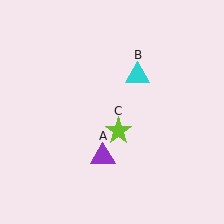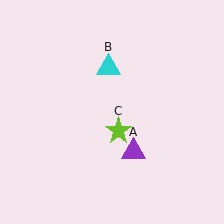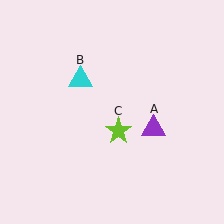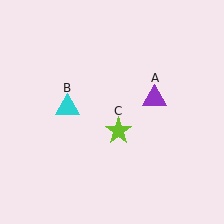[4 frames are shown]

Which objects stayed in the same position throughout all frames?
Lime star (object C) remained stationary.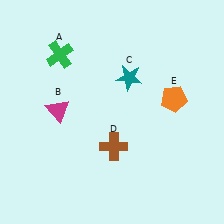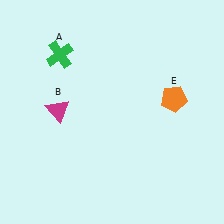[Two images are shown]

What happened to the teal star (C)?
The teal star (C) was removed in Image 2. It was in the top-right area of Image 1.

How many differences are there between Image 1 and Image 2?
There are 2 differences between the two images.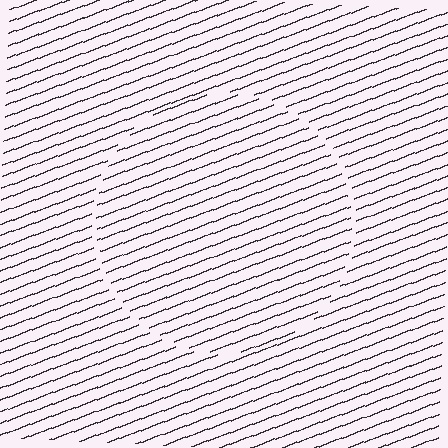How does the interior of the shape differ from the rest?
The interior of the shape contains the same grating, shifted by half a period — the contour is defined by the phase discontinuity where line-ends from the inner and outer gratings abut.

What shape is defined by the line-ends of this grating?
An illusory circle. The interior of the shape contains the same grating, shifted by half a period — the contour is defined by the phase discontinuity where line-ends from the inner and outer gratings abut.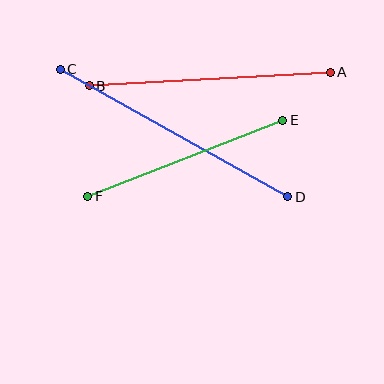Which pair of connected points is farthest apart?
Points C and D are farthest apart.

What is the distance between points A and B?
The distance is approximately 241 pixels.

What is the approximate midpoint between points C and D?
The midpoint is at approximately (174, 133) pixels.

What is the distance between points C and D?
The distance is approximately 261 pixels.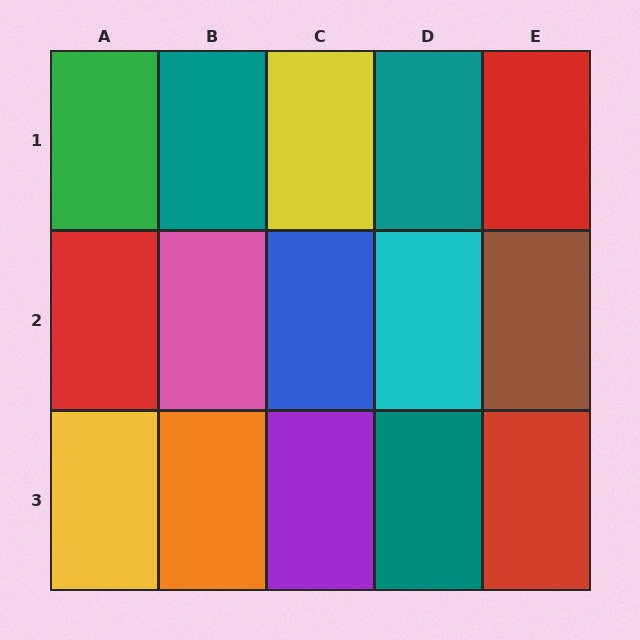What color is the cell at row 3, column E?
Red.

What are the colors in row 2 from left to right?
Red, pink, blue, cyan, brown.